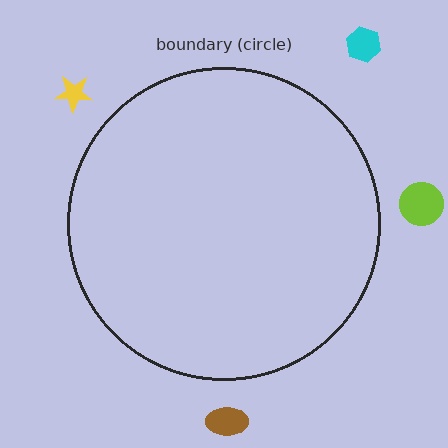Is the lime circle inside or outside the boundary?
Outside.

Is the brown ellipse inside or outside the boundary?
Outside.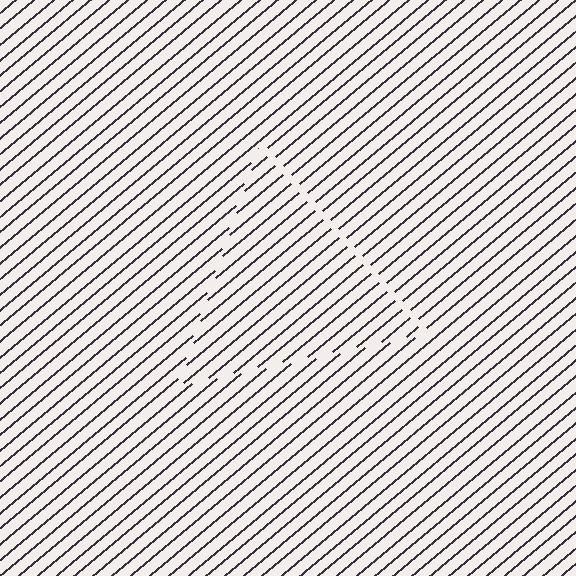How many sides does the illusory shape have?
3 sides — the line-ends trace a triangle.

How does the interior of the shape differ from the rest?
The interior of the shape contains the same grating, shifted by half a period — the contour is defined by the phase discontinuity where line-ends from the inner and outer gratings abut.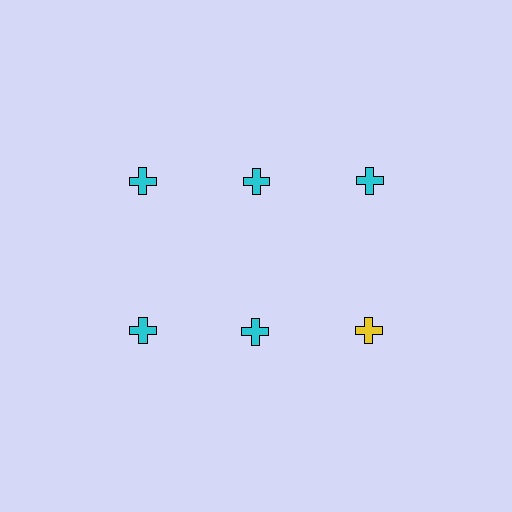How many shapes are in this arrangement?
There are 6 shapes arranged in a grid pattern.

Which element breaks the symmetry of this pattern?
The yellow cross in the second row, center column breaks the symmetry. All other shapes are cyan crosses.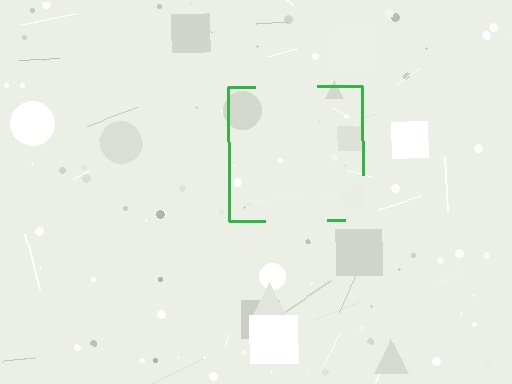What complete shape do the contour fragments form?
The contour fragments form a square.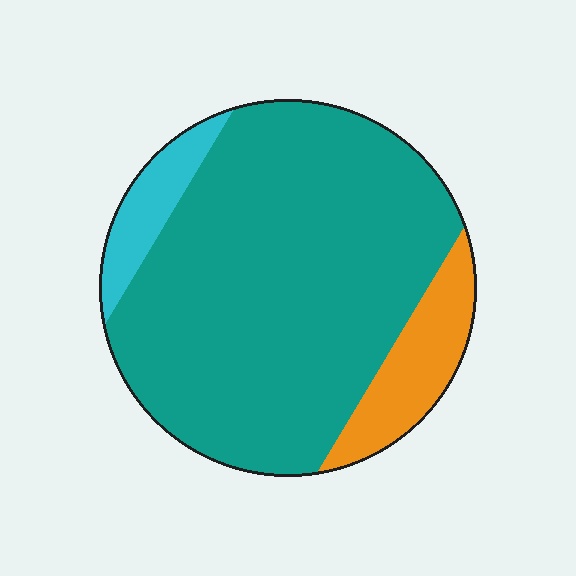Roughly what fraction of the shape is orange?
Orange takes up about one eighth (1/8) of the shape.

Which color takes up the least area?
Cyan, at roughly 10%.